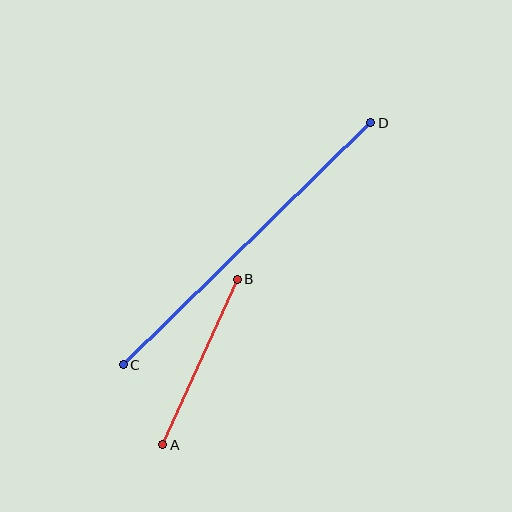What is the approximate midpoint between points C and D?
The midpoint is at approximately (247, 244) pixels.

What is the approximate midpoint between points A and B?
The midpoint is at approximately (200, 362) pixels.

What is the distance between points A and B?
The distance is approximately 181 pixels.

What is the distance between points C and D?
The distance is approximately 346 pixels.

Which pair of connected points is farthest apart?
Points C and D are farthest apart.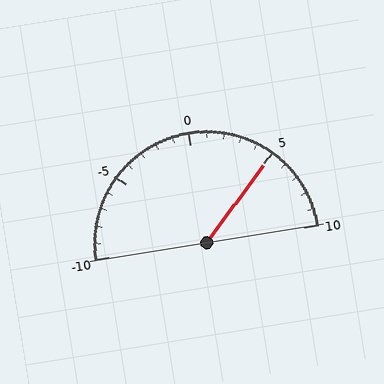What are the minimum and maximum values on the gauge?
The gauge ranges from -10 to 10.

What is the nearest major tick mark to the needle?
The nearest major tick mark is 5.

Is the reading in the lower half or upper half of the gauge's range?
The reading is in the upper half of the range (-10 to 10).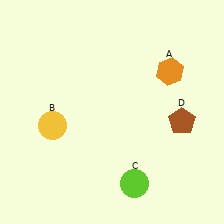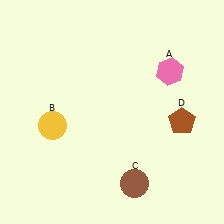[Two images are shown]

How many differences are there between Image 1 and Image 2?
There are 2 differences between the two images.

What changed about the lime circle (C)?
In Image 1, C is lime. In Image 2, it changed to brown.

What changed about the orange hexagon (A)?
In Image 1, A is orange. In Image 2, it changed to pink.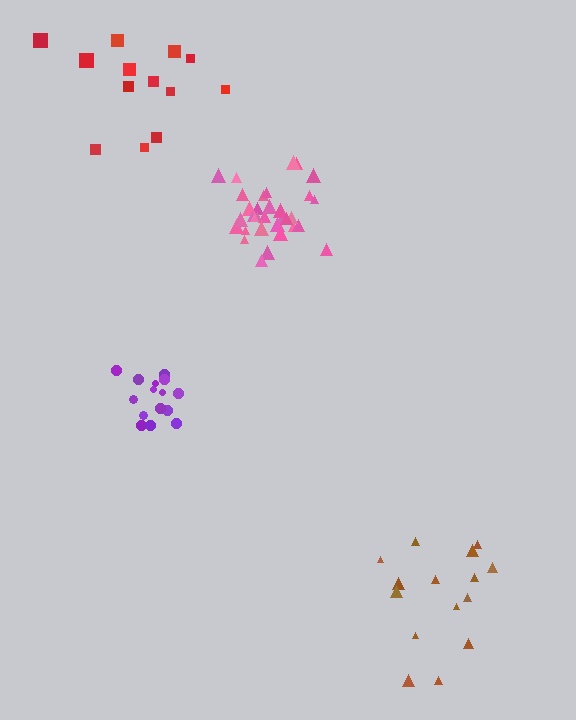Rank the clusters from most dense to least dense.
pink, purple, brown, red.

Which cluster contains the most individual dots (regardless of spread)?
Pink (34).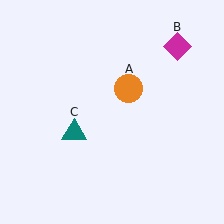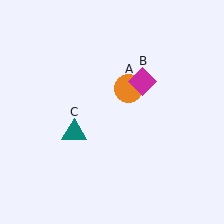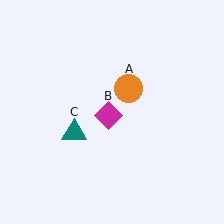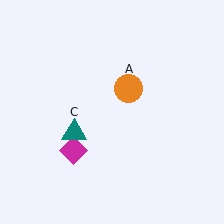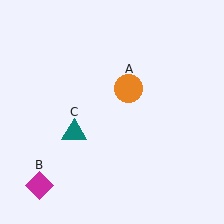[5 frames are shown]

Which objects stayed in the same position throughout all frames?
Orange circle (object A) and teal triangle (object C) remained stationary.